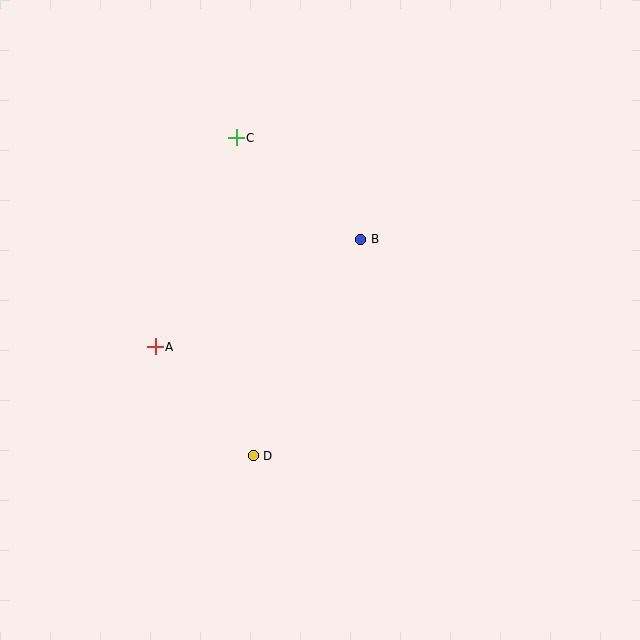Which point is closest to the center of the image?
Point B at (361, 239) is closest to the center.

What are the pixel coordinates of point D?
Point D is at (253, 456).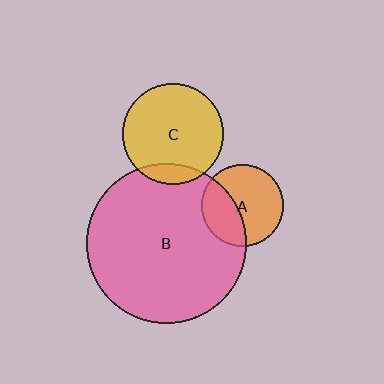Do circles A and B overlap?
Yes.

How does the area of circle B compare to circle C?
Approximately 2.5 times.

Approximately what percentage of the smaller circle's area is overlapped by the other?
Approximately 35%.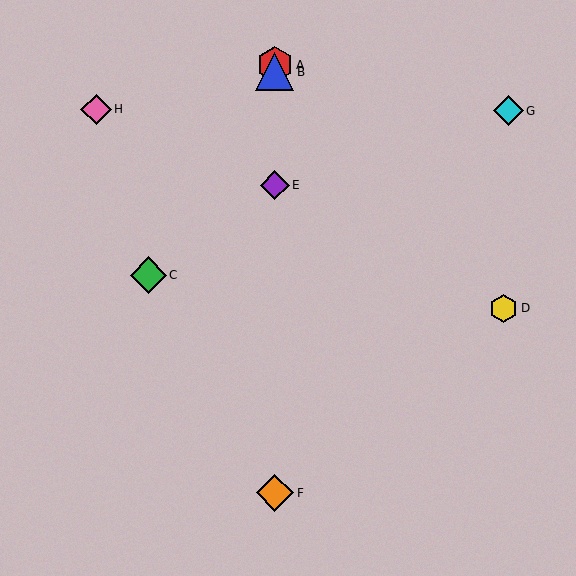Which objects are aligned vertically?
Objects A, B, E, F are aligned vertically.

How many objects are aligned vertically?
4 objects (A, B, E, F) are aligned vertically.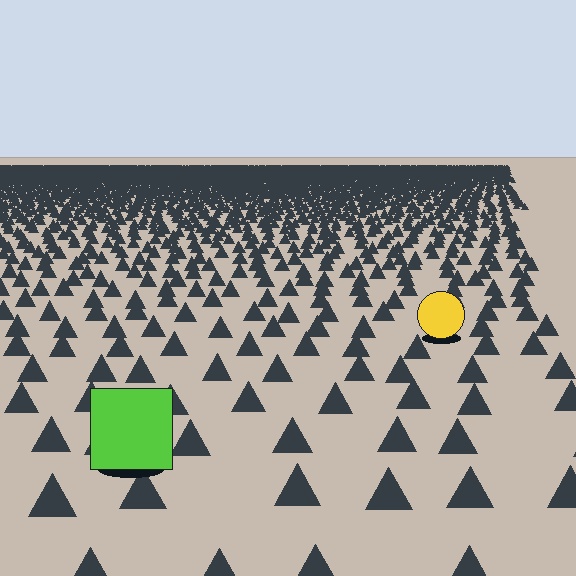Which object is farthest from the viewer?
The yellow circle is farthest from the viewer. It appears smaller and the ground texture around it is denser.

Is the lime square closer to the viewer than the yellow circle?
Yes. The lime square is closer — you can tell from the texture gradient: the ground texture is coarser near it.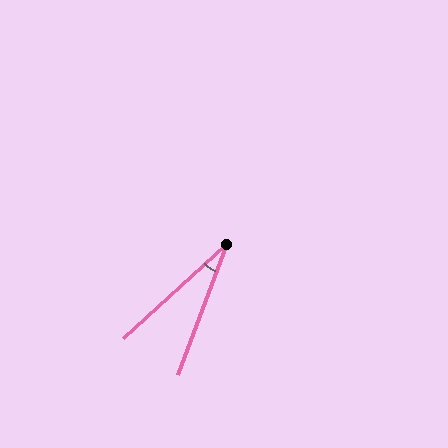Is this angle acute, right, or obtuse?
It is acute.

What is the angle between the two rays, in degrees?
Approximately 27 degrees.